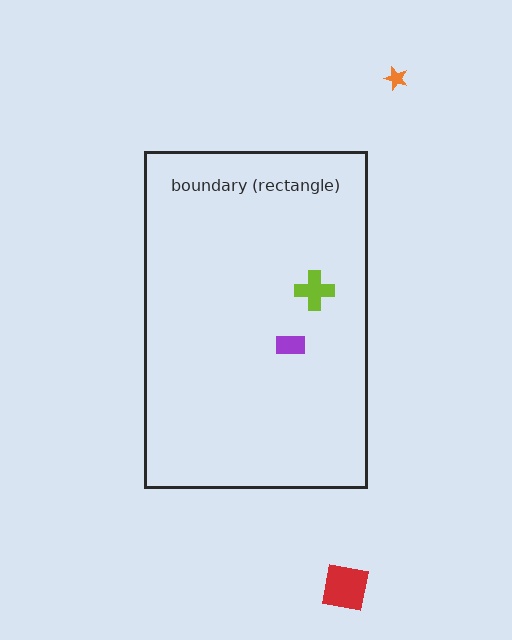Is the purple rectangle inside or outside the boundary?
Inside.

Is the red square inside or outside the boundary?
Outside.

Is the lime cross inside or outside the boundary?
Inside.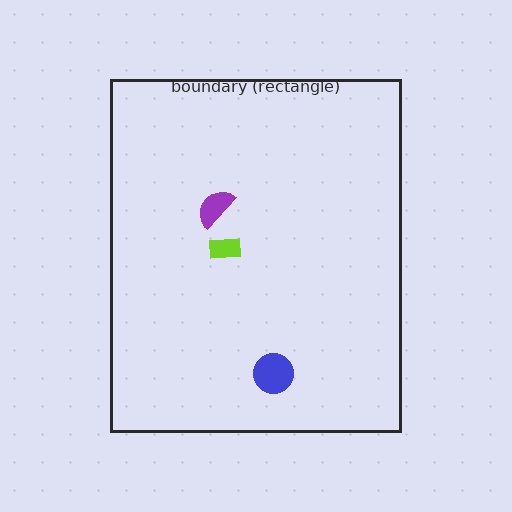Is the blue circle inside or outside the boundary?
Inside.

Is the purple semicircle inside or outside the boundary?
Inside.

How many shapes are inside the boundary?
3 inside, 0 outside.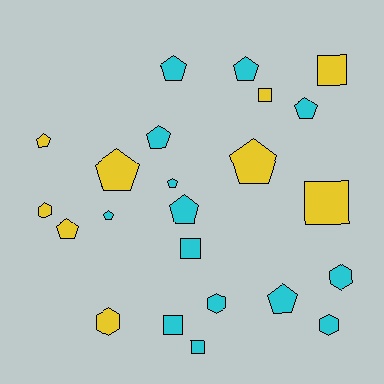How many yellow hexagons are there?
There are 2 yellow hexagons.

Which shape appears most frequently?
Pentagon, with 12 objects.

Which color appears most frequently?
Cyan, with 14 objects.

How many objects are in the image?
There are 23 objects.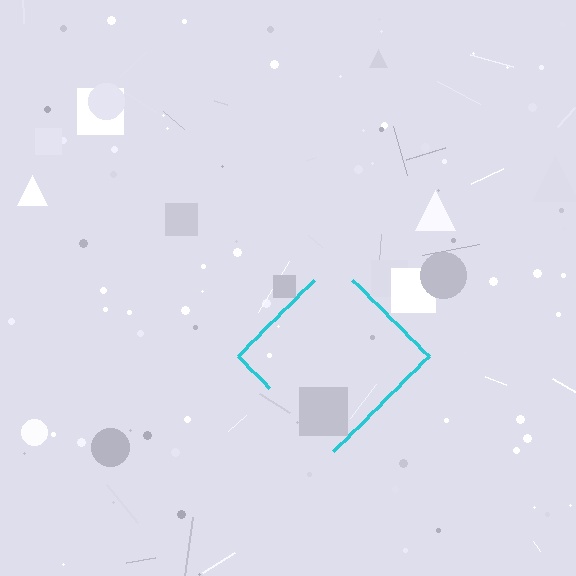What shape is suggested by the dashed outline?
The dashed outline suggests a diamond.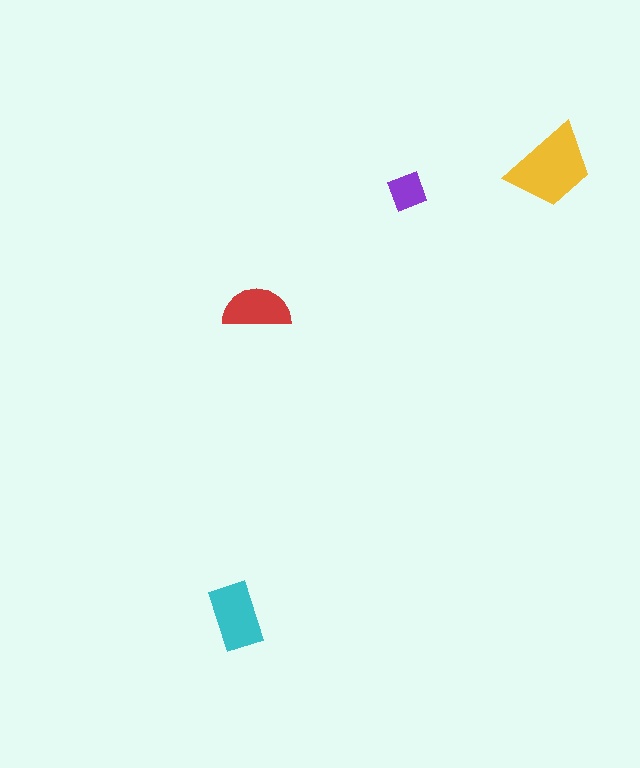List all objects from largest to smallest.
The yellow trapezoid, the cyan rectangle, the red semicircle, the purple diamond.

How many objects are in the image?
There are 4 objects in the image.